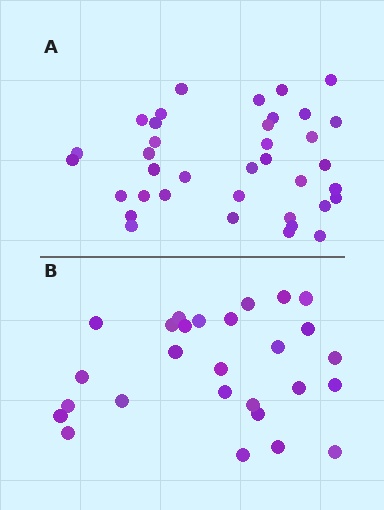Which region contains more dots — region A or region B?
Region A (the top region) has more dots.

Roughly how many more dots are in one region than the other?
Region A has roughly 10 or so more dots than region B.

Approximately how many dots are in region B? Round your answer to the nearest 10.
About 30 dots. (The exact count is 27, which rounds to 30.)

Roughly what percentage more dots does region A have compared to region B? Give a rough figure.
About 35% more.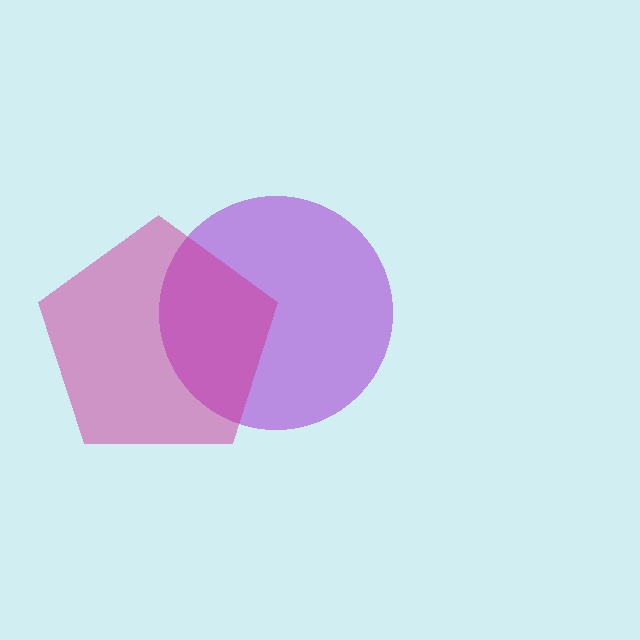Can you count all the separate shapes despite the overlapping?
Yes, there are 2 separate shapes.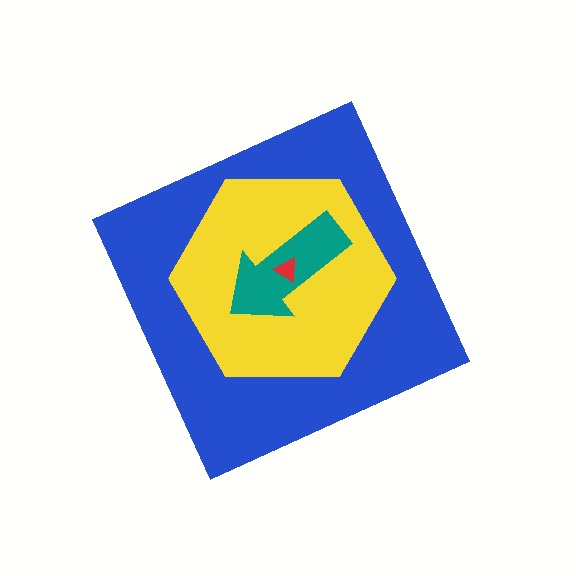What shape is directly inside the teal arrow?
The red triangle.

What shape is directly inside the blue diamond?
The yellow hexagon.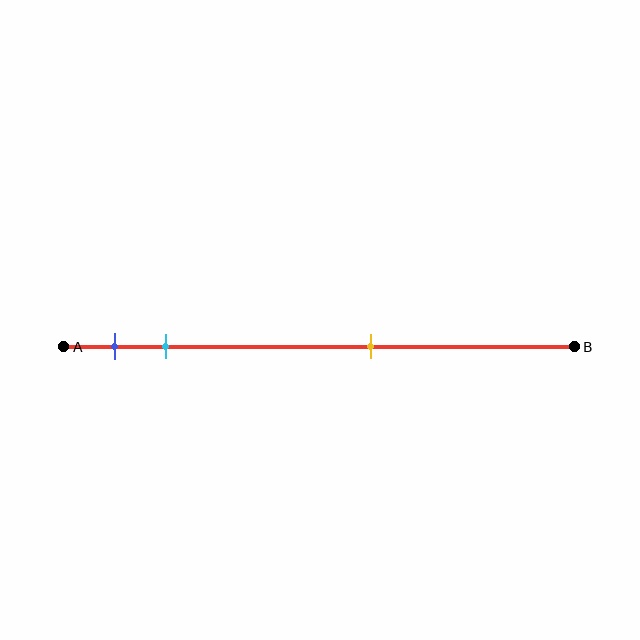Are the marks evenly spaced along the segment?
No, the marks are not evenly spaced.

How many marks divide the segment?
There are 3 marks dividing the segment.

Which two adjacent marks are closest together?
The blue and cyan marks are the closest adjacent pair.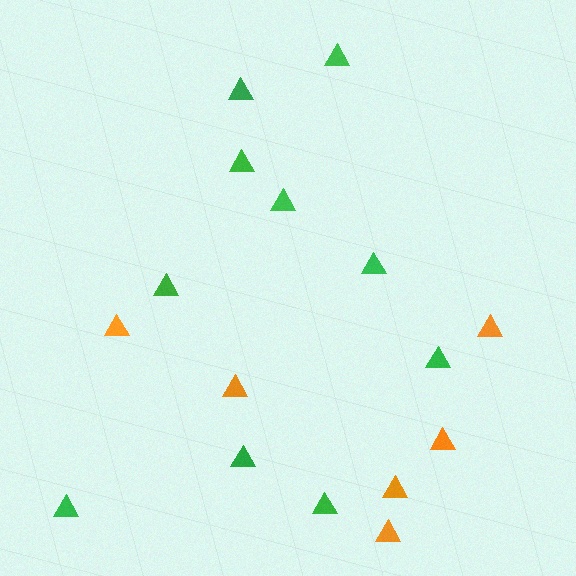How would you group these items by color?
There are 2 groups: one group of green triangles (10) and one group of orange triangles (6).